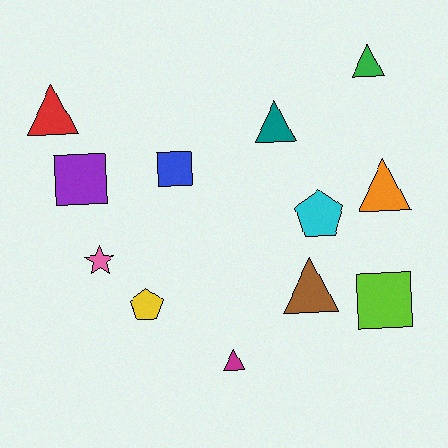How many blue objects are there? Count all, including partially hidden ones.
There is 1 blue object.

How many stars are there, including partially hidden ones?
There is 1 star.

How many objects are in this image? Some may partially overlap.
There are 12 objects.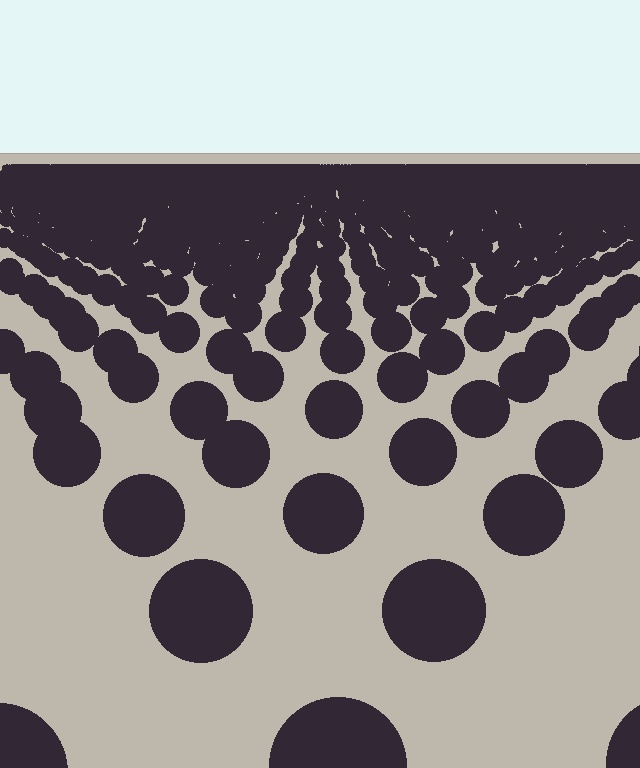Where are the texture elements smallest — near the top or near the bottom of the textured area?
Near the top.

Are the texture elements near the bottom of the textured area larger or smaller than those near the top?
Larger. Near the bottom, elements are closer to the viewer and appear at a bigger on-screen size.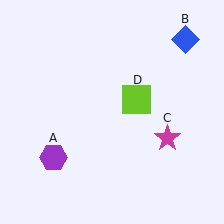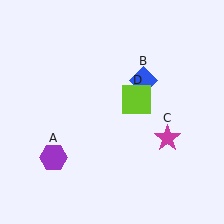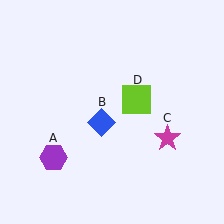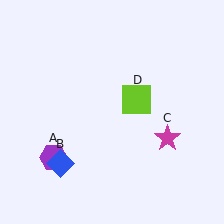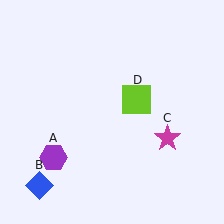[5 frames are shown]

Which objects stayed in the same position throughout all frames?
Purple hexagon (object A) and magenta star (object C) and lime square (object D) remained stationary.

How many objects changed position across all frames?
1 object changed position: blue diamond (object B).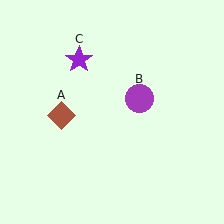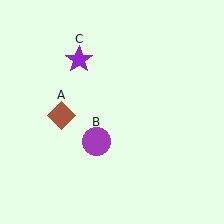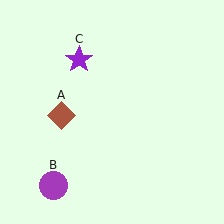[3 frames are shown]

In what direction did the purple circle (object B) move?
The purple circle (object B) moved down and to the left.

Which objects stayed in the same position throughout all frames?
Brown diamond (object A) and purple star (object C) remained stationary.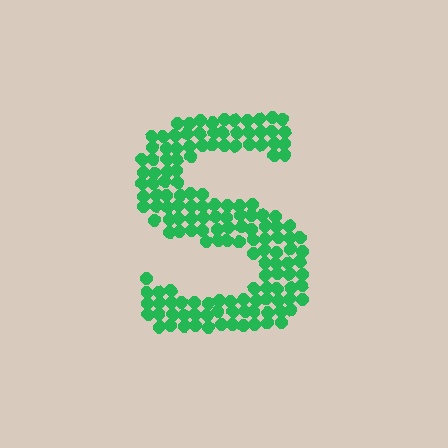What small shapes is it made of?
It is made of small circles.